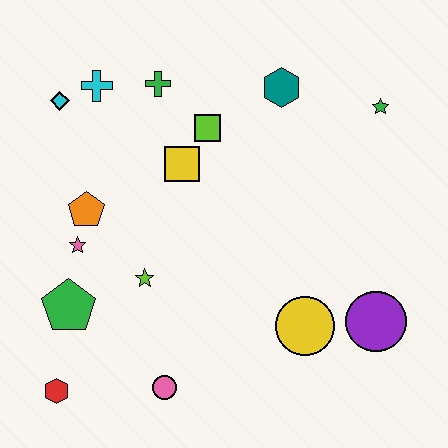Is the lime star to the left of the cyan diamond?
No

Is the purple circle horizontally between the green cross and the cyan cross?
No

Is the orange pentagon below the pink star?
No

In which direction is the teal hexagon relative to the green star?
The teal hexagon is to the left of the green star.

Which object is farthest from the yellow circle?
The cyan diamond is farthest from the yellow circle.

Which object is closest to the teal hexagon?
The lime square is closest to the teal hexagon.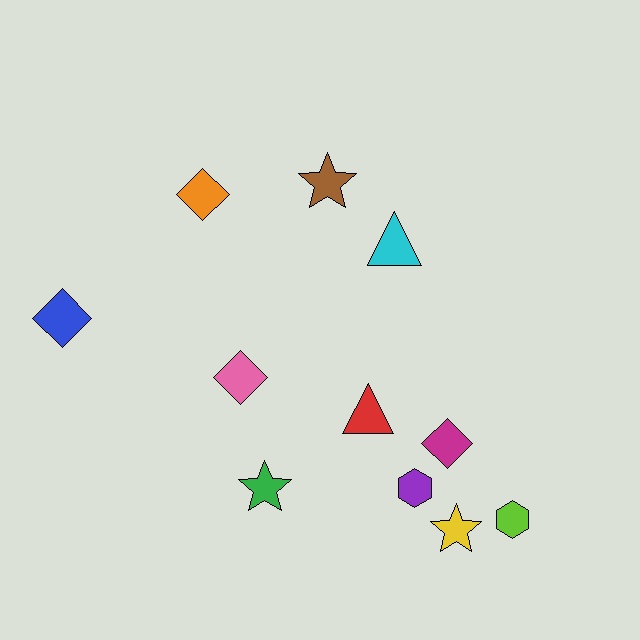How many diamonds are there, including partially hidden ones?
There are 4 diamonds.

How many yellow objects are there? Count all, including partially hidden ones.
There is 1 yellow object.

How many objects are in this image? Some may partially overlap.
There are 11 objects.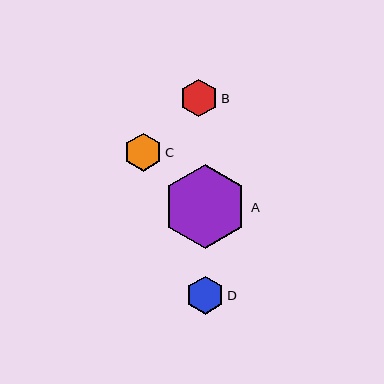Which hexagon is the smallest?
Hexagon B is the smallest with a size of approximately 38 pixels.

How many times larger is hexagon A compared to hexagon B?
Hexagon A is approximately 2.3 times the size of hexagon B.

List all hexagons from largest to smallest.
From largest to smallest: A, D, C, B.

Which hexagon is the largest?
Hexagon A is the largest with a size of approximately 84 pixels.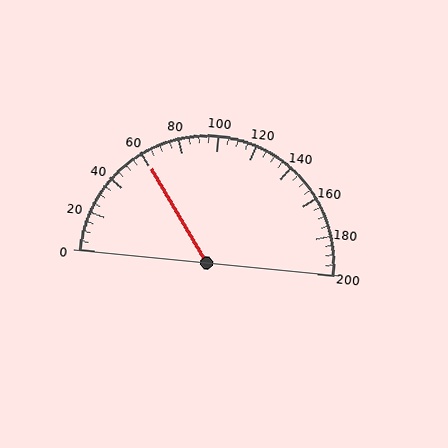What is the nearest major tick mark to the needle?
The nearest major tick mark is 60.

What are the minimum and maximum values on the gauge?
The gauge ranges from 0 to 200.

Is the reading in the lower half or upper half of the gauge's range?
The reading is in the lower half of the range (0 to 200).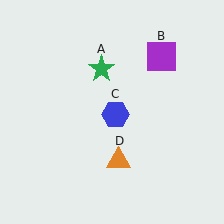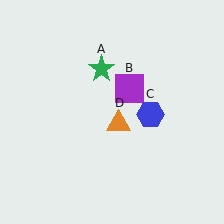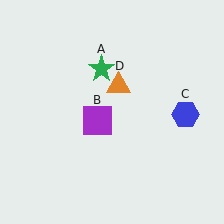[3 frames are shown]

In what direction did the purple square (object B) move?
The purple square (object B) moved down and to the left.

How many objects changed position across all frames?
3 objects changed position: purple square (object B), blue hexagon (object C), orange triangle (object D).